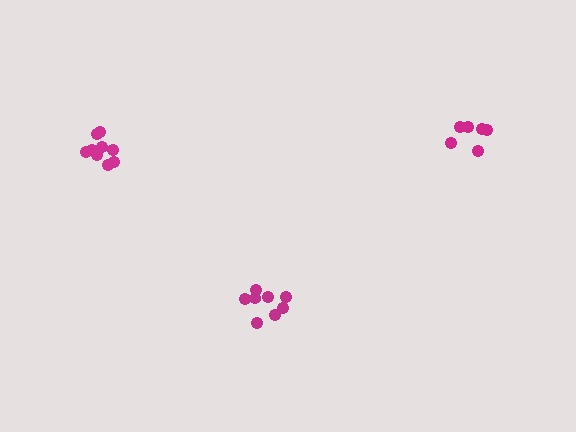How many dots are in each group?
Group 1: 9 dots, Group 2: 6 dots, Group 3: 8 dots (23 total).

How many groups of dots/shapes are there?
There are 3 groups.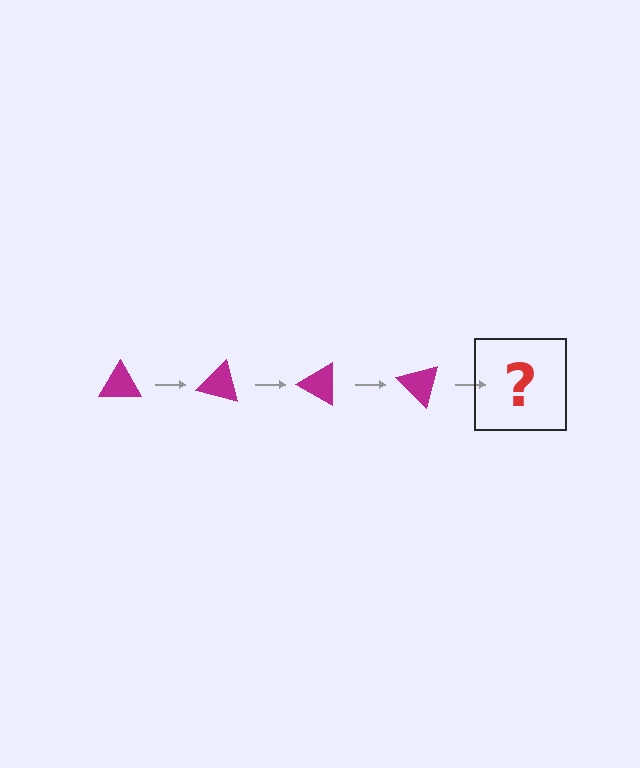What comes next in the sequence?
The next element should be a magenta triangle rotated 60 degrees.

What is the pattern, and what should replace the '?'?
The pattern is that the triangle rotates 15 degrees each step. The '?' should be a magenta triangle rotated 60 degrees.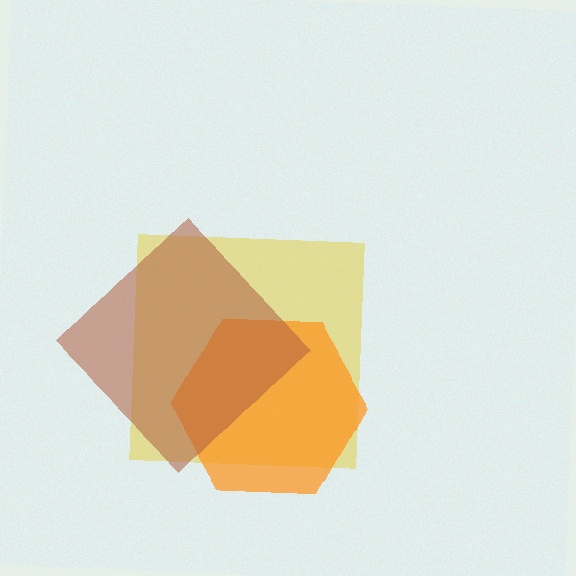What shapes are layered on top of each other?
The layered shapes are: a yellow square, an orange hexagon, a brown diamond.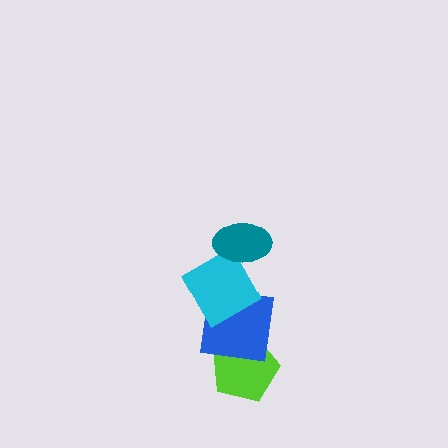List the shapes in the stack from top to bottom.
From top to bottom: the teal ellipse, the cyan diamond, the blue square, the lime pentagon.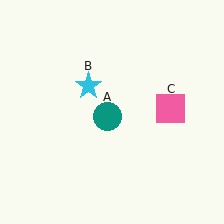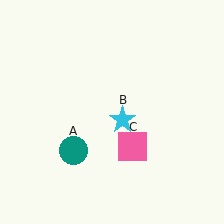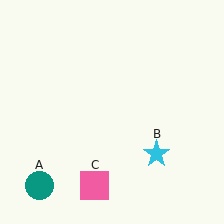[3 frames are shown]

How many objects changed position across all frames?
3 objects changed position: teal circle (object A), cyan star (object B), pink square (object C).